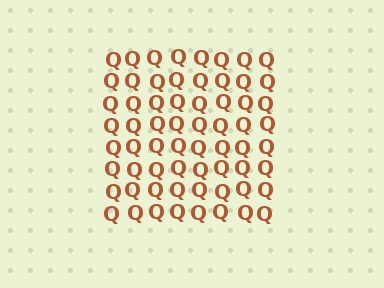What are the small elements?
The small elements are letter Q's.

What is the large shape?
The large shape is a square.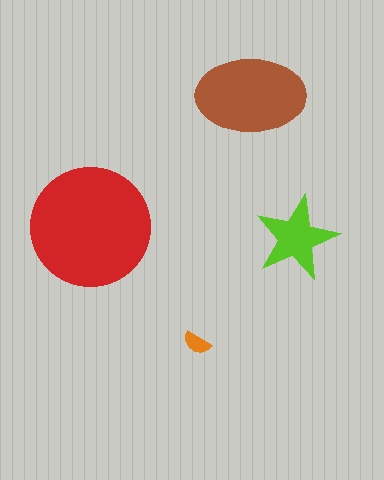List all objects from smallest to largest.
The orange semicircle, the lime star, the brown ellipse, the red circle.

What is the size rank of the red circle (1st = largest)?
1st.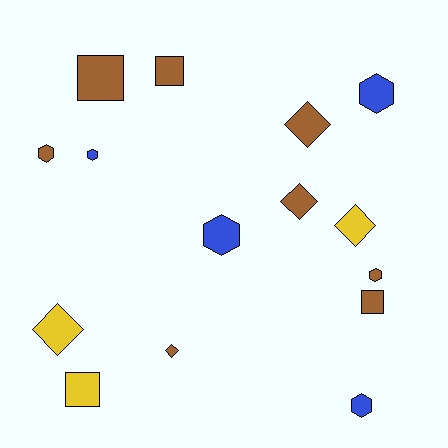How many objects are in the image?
There are 15 objects.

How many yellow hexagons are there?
There are no yellow hexagons.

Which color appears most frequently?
Brown, with 8 objects.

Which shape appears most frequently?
Hexagon, with 6 objects.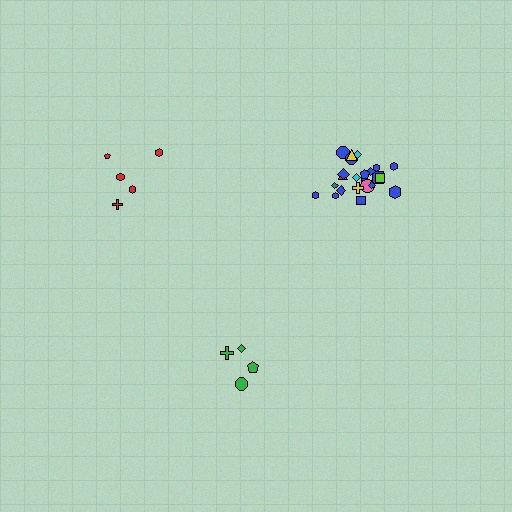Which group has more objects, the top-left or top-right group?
The top-right group.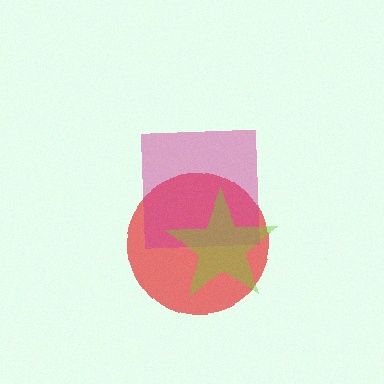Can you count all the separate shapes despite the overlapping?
Yes, there are 3 separate shapes.